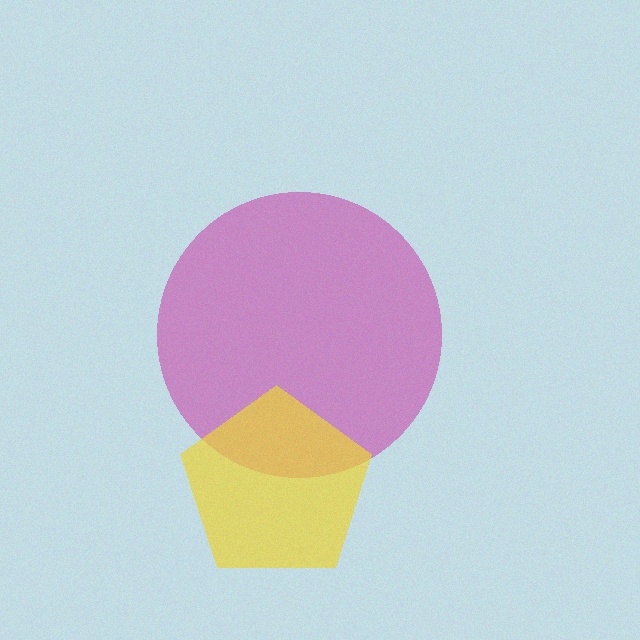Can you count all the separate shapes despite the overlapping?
Yes, there are 2 separate shapes.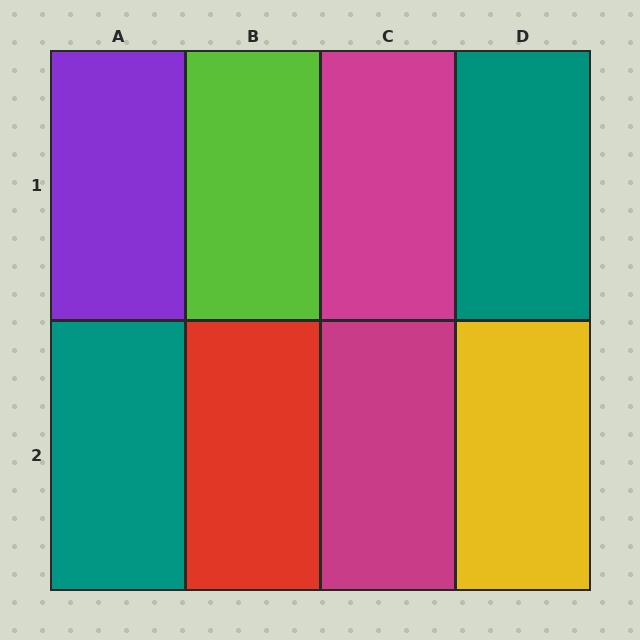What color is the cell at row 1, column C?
Magenta.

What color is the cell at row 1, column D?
Teal.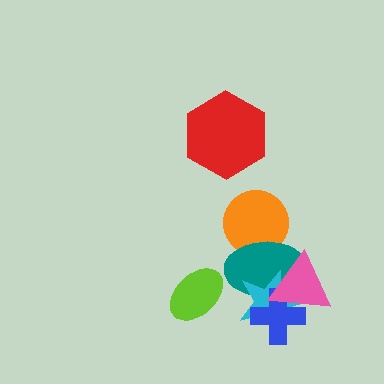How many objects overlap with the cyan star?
3 objects overlap with the cyan star.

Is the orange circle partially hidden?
Yes, it is partially covered by another shape.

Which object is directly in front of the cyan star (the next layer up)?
The blue cross is directly in front of the cyan star.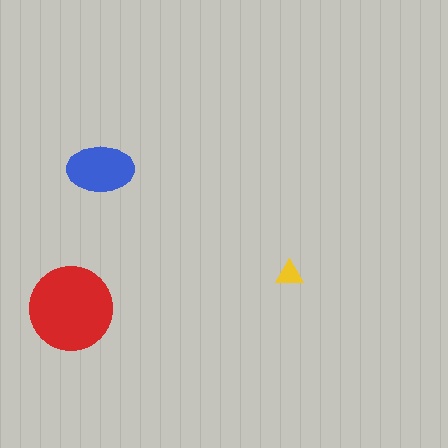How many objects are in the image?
There are 3 objects in the image.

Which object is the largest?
The red circle.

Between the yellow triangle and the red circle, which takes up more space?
The red circle.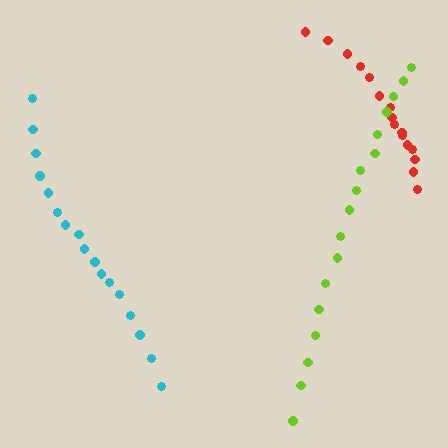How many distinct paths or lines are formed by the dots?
There are 3 distinct paths.